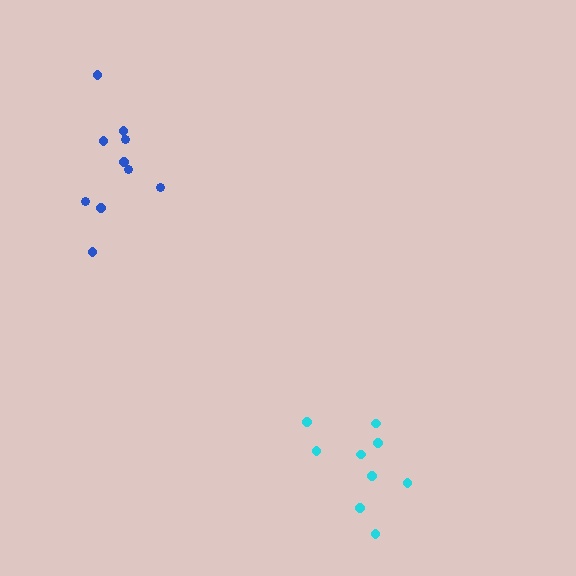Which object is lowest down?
The cyan cluster is bottommost.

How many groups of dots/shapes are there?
There are 2 groups.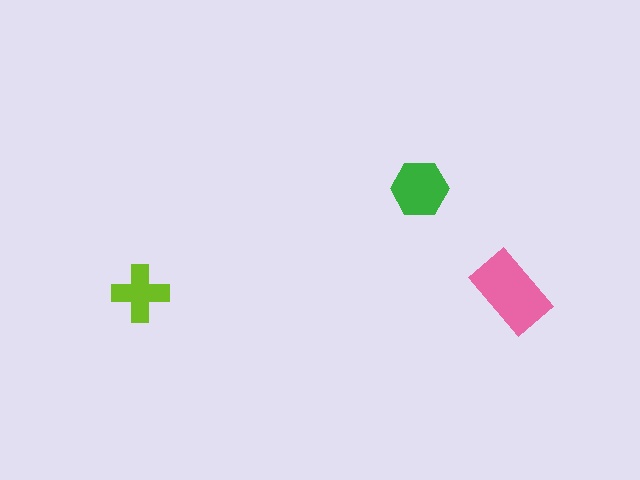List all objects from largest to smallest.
The pink rectangle, the green hexagon, the lime cross.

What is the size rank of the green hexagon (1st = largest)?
2nd.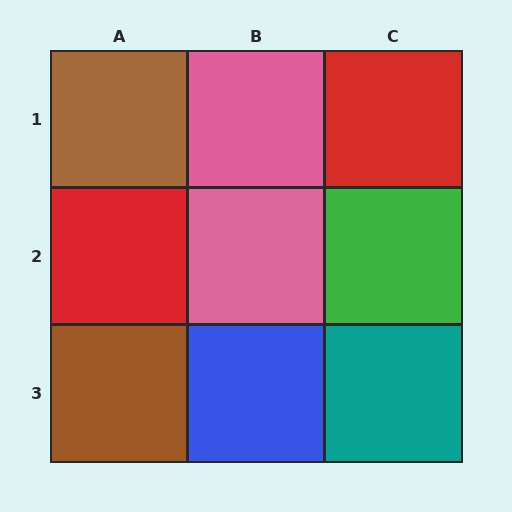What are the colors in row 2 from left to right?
Red, pink, green.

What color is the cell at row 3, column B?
Blue.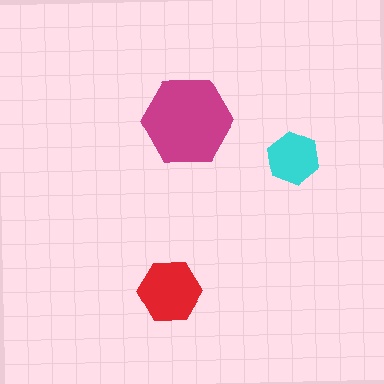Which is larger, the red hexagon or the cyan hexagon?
The red one.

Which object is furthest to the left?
The red hexagon is leftmost.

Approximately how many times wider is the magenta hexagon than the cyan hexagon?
About 1.5 times wider.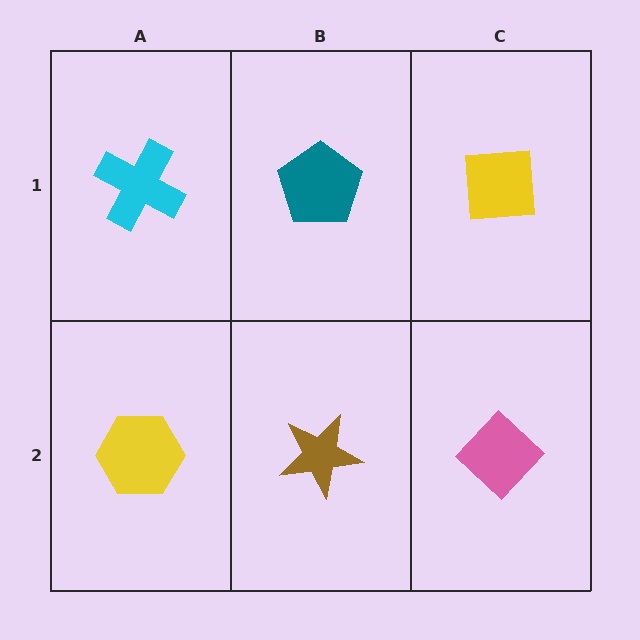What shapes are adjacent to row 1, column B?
A brown star (row 2, column B), a cyan cross (row 1, column A), a yellow square (row 1, column C).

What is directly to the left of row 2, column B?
A yellow hexagon.